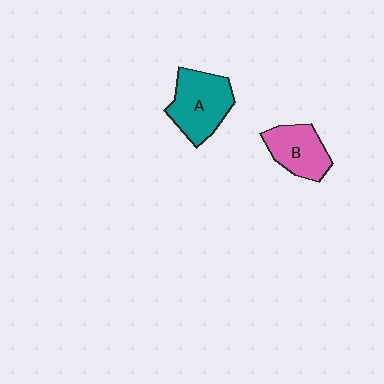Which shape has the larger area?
Shape A (teal).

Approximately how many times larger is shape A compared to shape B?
Approximately 1.3 times.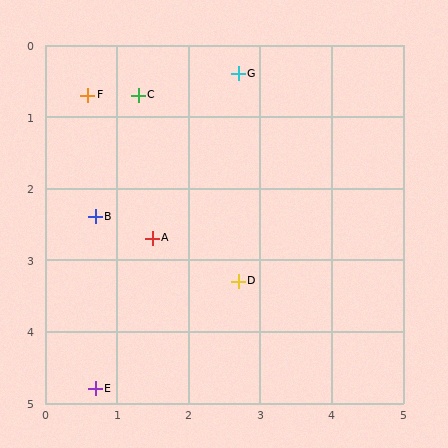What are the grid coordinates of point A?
Point A is at approximately (1.5, 2.7).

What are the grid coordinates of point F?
Point F is at approximately (0.6, 0.7).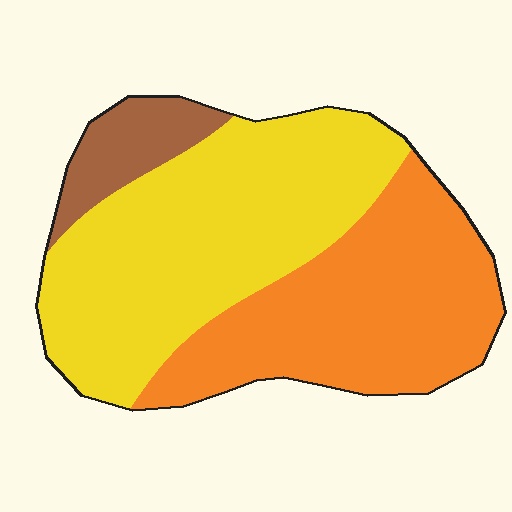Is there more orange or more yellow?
Yellow.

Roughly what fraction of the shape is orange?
Orange covers 40% of the shape.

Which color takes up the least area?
Brown, at roughly 10%.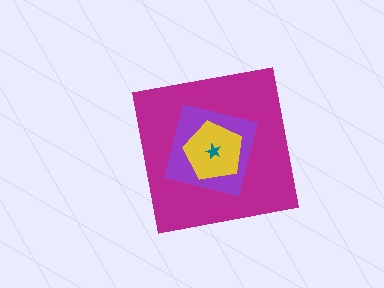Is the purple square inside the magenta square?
Yes.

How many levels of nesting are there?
4.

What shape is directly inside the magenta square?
The purple square.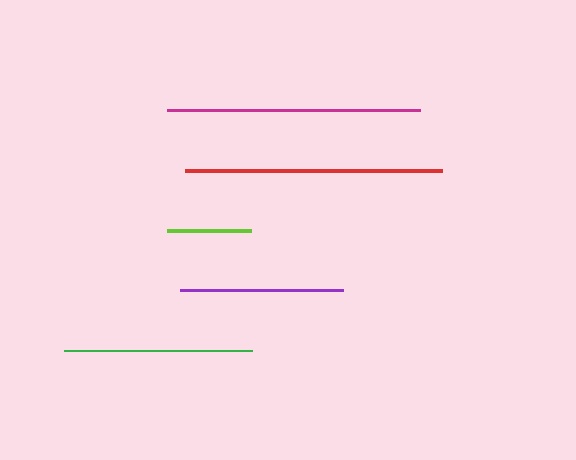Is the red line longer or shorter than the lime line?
The red line is longer than the lime line.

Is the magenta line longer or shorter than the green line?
The magenta line is longer than the green line.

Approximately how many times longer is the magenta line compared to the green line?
The magenta line is approximately 1.3 times the length of the green line.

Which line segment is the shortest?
The lime line is the shortest at approximately 84 pixels.